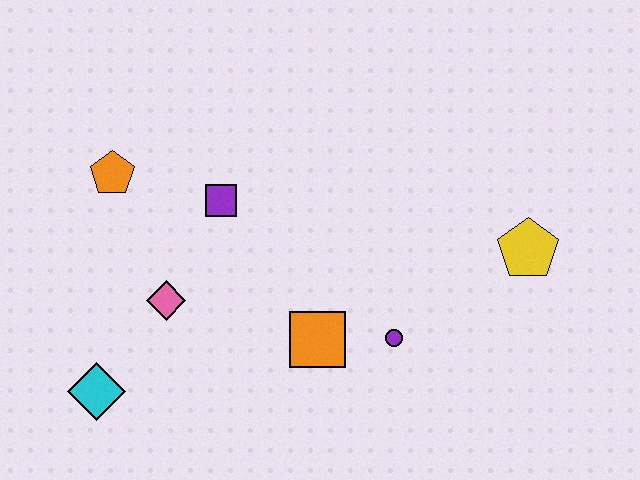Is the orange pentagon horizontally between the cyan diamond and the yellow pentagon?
Yes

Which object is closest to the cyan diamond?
The pink diamond is closest to the cyan diamond.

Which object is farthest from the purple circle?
The orange pentagon is farthest from the purple circle.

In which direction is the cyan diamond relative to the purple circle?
The cyan diamond is to the left of the purple circle.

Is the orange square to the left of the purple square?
No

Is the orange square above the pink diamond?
No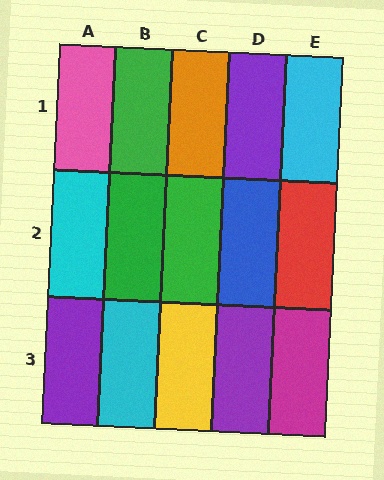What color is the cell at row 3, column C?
Yellow.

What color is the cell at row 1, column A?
Pink.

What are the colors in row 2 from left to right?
Cyan, green, green, blue, red.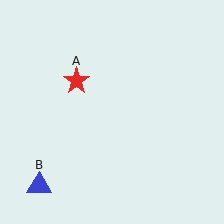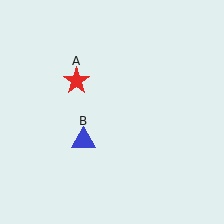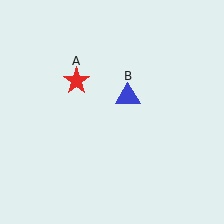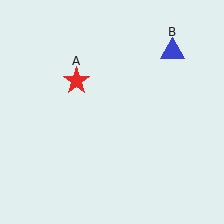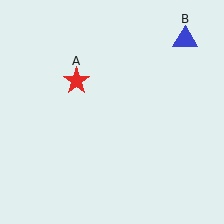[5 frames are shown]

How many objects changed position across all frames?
1 object changed position: blue triangle (object B).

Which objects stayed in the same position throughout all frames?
Red star (object A) remained stationary.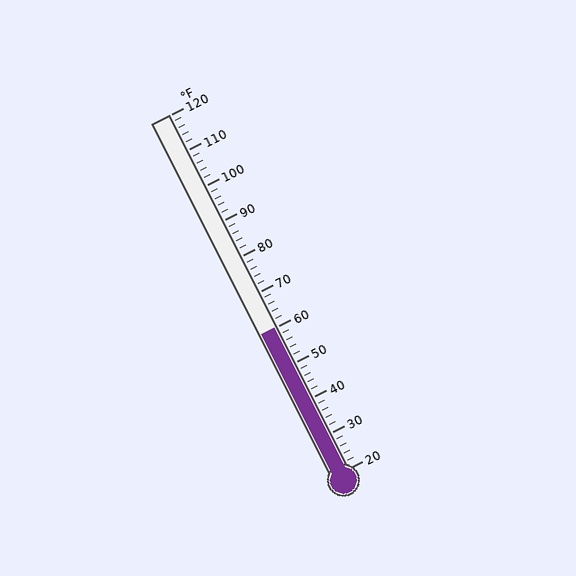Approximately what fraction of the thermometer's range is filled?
The thermometer is filled to approximately 40% of its range.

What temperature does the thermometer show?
The thermometer shows approximately 60°F.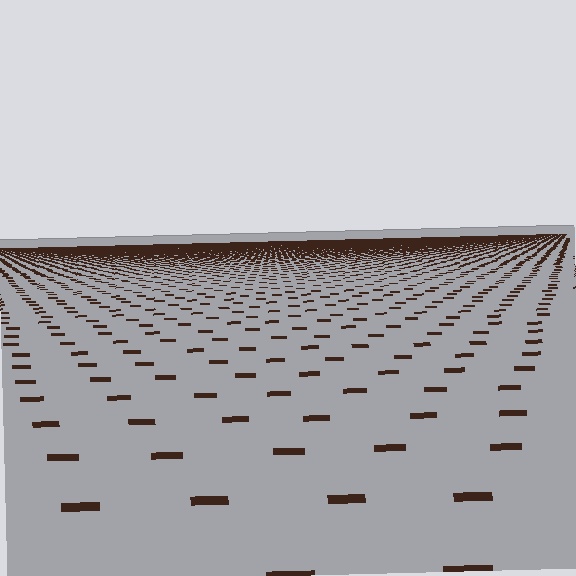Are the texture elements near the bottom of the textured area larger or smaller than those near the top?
Larger. Near the bottom, elements are closer to the viewer and appear at a bigger on-screen size.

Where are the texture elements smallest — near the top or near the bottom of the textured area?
Near the top.